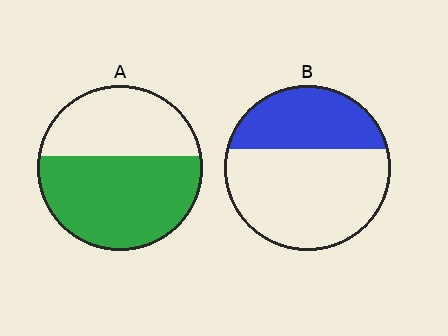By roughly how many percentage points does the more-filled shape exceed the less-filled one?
By roughly 25 percentage points (A over B).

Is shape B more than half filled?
No.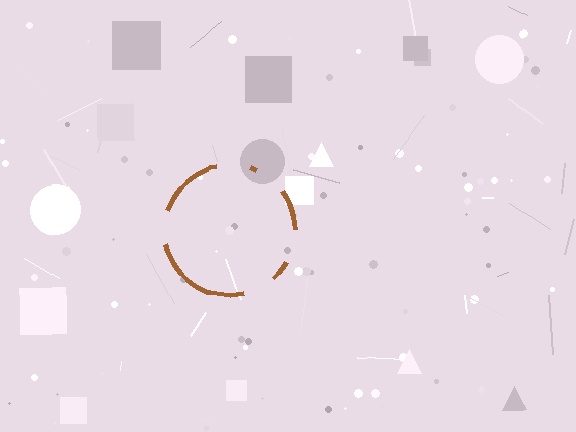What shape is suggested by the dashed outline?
The dashed outline suggests a circle.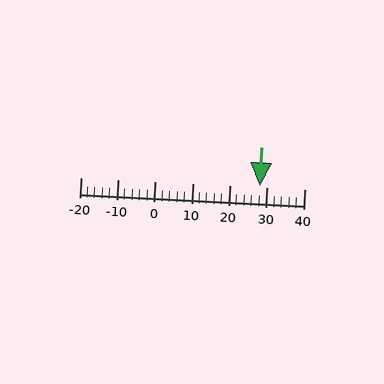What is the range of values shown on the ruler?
The ruler shows values from -20 to 40.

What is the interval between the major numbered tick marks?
The major tick marks are spaced 10 units apart.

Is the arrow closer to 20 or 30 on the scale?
The arrow is closer to 30.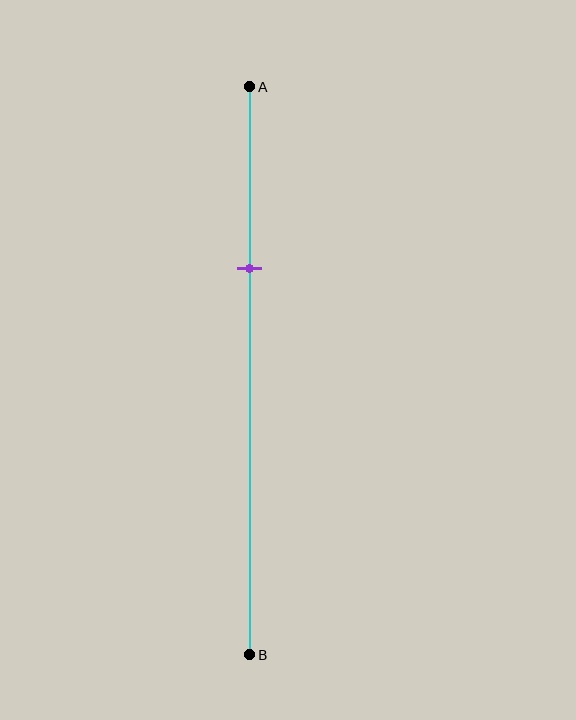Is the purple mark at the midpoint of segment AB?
No, the mark is at about 30% from A, not at the 50% midpoint.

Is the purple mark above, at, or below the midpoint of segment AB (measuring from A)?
The purple mark is above the midpoint of segment AB.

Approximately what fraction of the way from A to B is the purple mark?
The purple mark is approximately 30% of the way from A to B.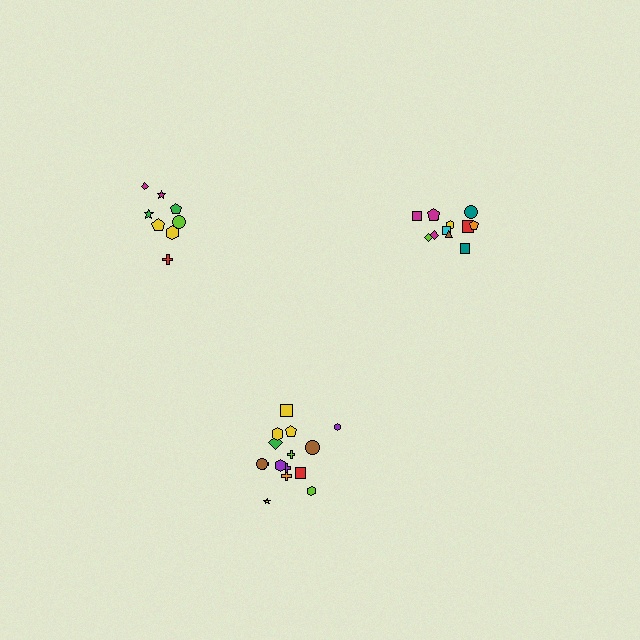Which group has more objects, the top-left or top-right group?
The top-right group.